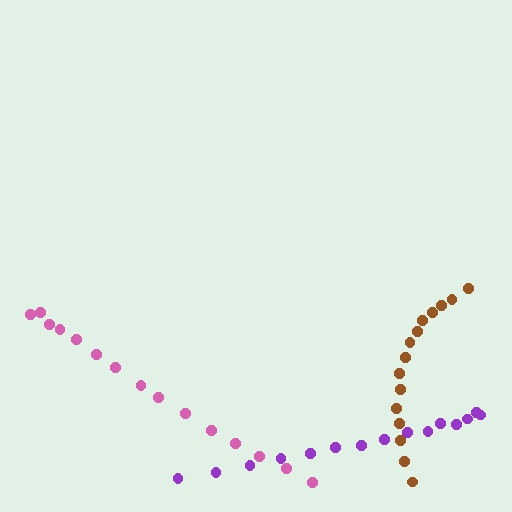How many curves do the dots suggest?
There are 3 distinct paths.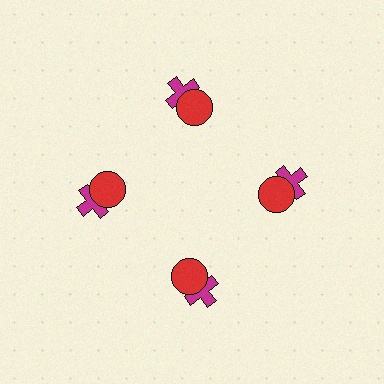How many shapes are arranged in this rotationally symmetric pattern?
There are 8 shapes, arranged in 4 groups of 2.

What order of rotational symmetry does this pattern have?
This pattern has 4-fold rotational symmetry.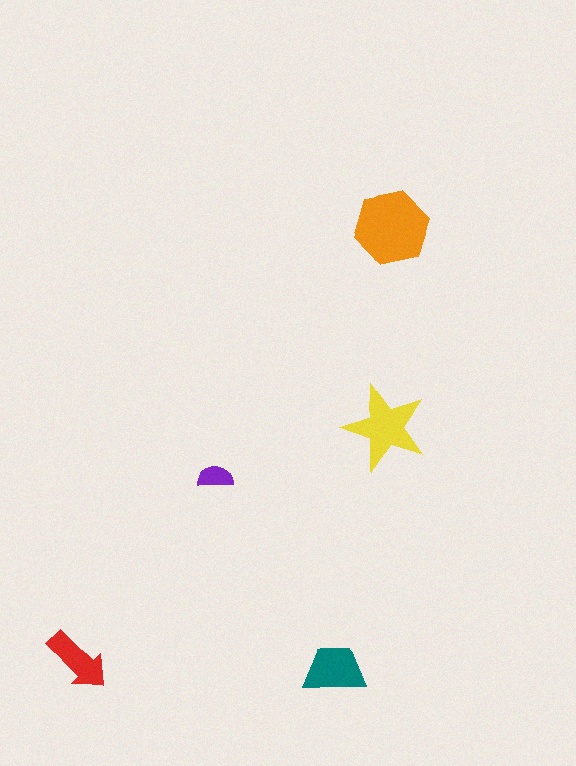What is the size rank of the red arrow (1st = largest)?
4th.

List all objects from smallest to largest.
The purple semicircle, the red arrow, the teal trapezoid, the yellow star, the orange hexagon.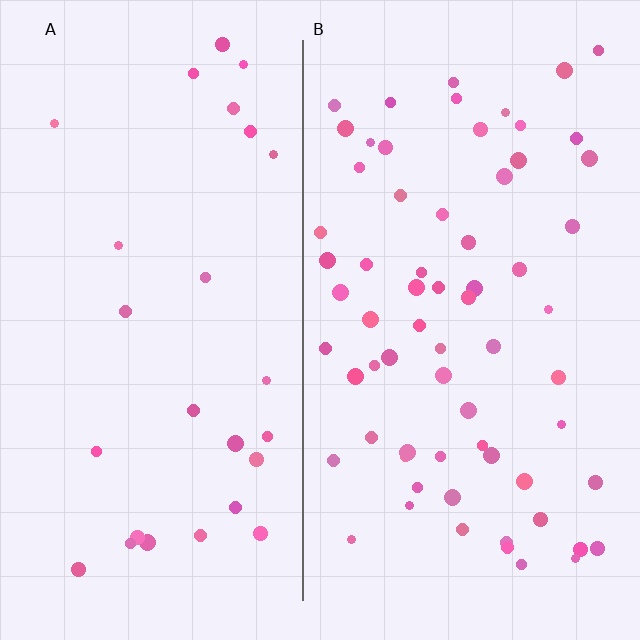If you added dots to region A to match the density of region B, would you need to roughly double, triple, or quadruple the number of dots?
Approximately double.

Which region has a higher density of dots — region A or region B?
B (the right).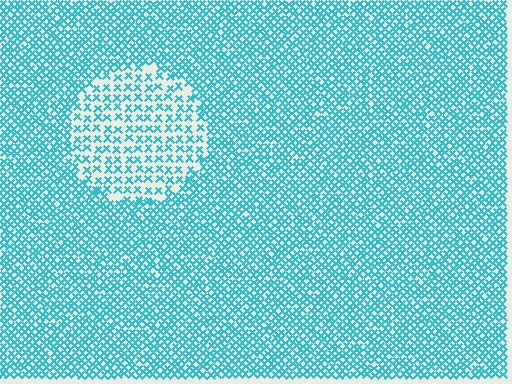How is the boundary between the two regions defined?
The boundary is defined by a change in element density (approximately 2.1x ratio). All elements are the same color, size, and shape.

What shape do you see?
I see a circle.